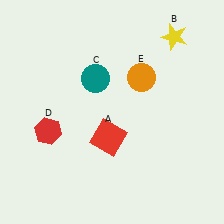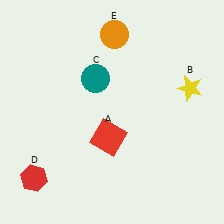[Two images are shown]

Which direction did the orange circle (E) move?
The orange circle (E) moved up.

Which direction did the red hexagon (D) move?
The red hexagon (D) moved down.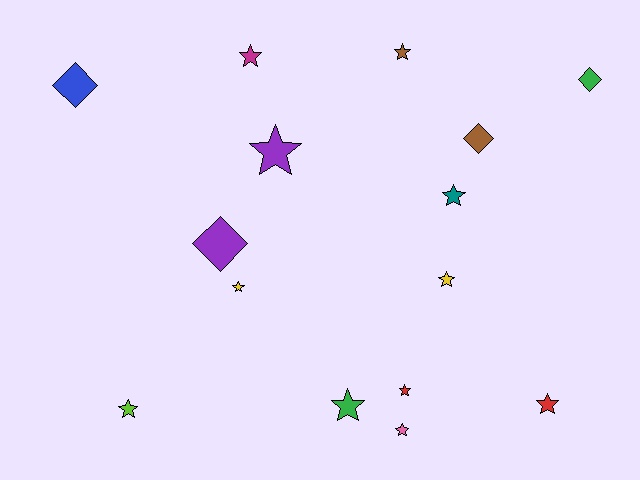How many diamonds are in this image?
There are 4 diamonds.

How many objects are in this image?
There are 15 objects.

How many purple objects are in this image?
There are 2 purple objects.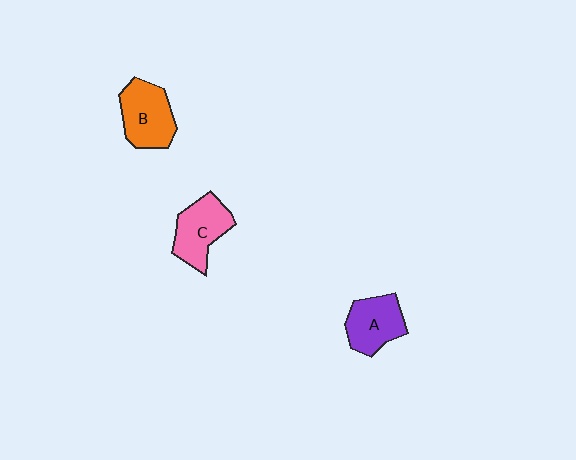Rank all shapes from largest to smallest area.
From largest to smallest: B (orange), C (pink), A (purple).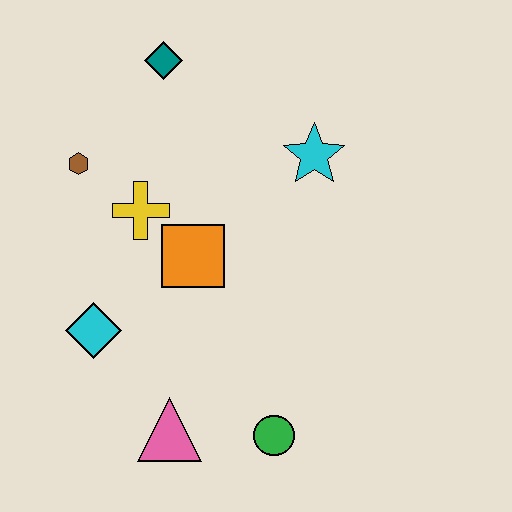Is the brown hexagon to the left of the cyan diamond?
Yes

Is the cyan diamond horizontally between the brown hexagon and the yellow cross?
Yes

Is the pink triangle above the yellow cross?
No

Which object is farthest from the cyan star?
The pink triangle is farthest from the cyan star.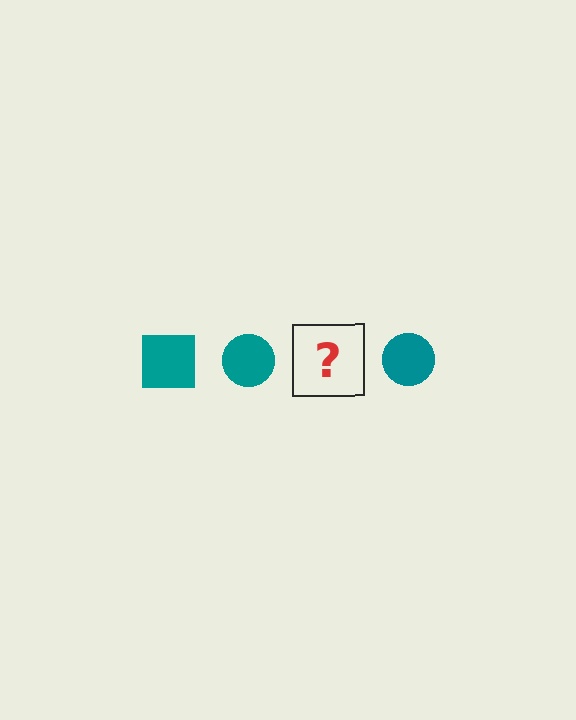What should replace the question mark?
The question mark should be replaced with a teal square.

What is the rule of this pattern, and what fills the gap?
The rule is that the pattern cycles through square, circle shapes in teal. The gap should be filled with a teal square.